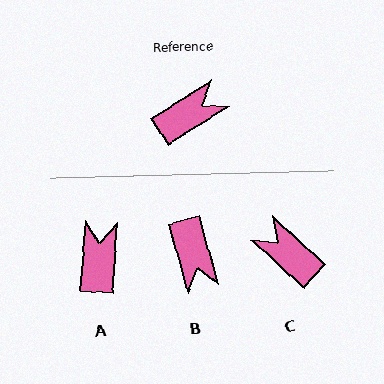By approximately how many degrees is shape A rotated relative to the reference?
Approximately 54 degrees counter-clockwise.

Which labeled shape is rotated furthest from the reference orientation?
B, about 106 degrees away.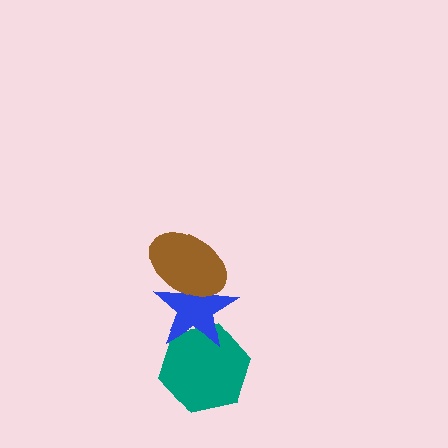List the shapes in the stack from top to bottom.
From top to bottom: the brown ellipse, the blue star, the teal hexagon.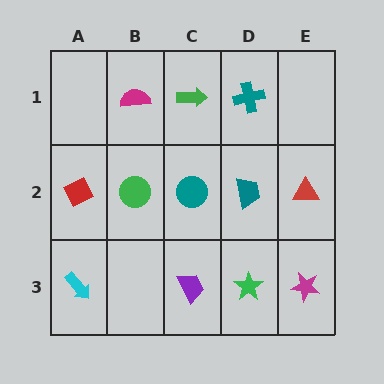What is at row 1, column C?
A green arrow.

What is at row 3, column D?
A green star.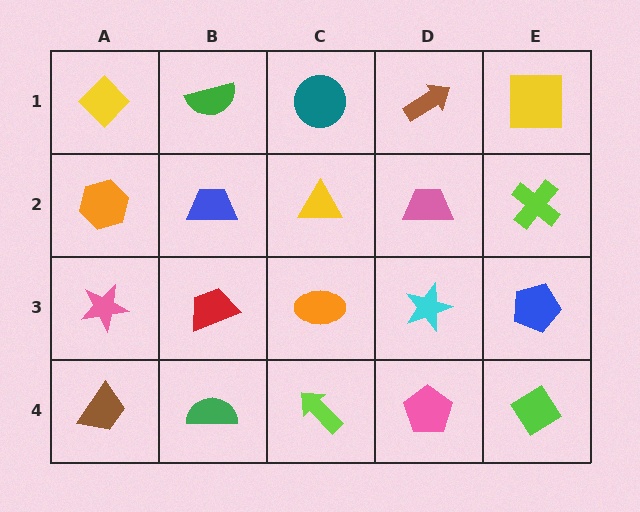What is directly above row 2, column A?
A yellow diamond.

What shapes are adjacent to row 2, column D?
A brown arrow (row 1, column D), a cyan star (row 3, column D), a yellow triangle (row 2, column C), a lime cross (row 2, column E).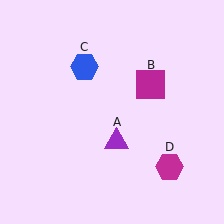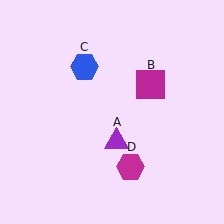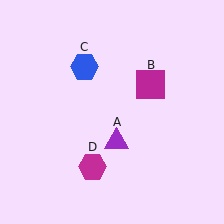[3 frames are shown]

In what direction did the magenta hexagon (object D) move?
The magenta hexagon (object D) moved left.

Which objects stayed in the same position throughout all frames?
Purple triangle (object A) and magenta square (object B) and blue hexagon (object C) remained stationary.